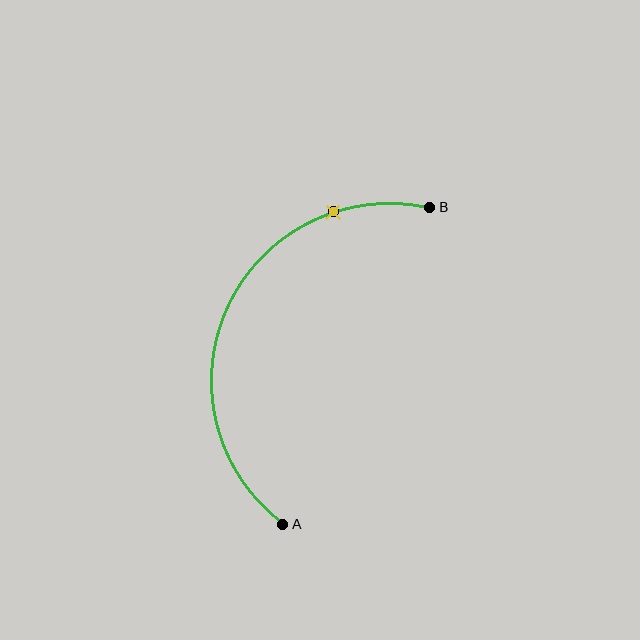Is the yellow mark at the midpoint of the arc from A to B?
No. The yellow mark lies on the arc but is closer to endpoint B. The arc midpoint would be at the point on the curve equidistant along the arc from both A and B.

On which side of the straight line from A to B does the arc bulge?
The arc bulges to the left of the straight line connecting A and B.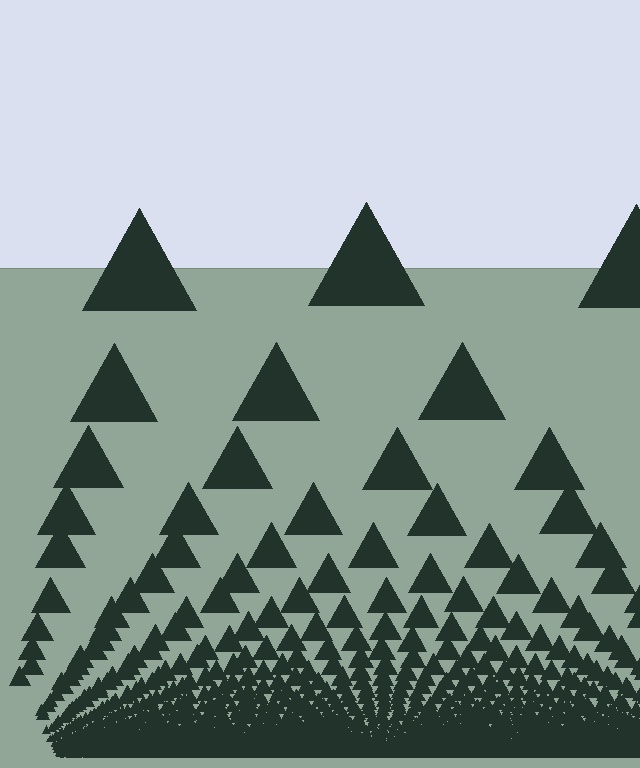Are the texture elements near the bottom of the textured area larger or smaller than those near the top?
Smaller. The gradient is inverted — elements near the bottom are smaller and denser.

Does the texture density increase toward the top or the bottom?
Density increases toward the bottom.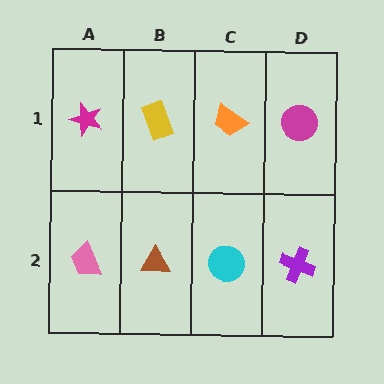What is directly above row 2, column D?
A magenta circle.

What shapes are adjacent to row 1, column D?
A purple cross (row 2, column D), an orange trapezoid (row 1, column C).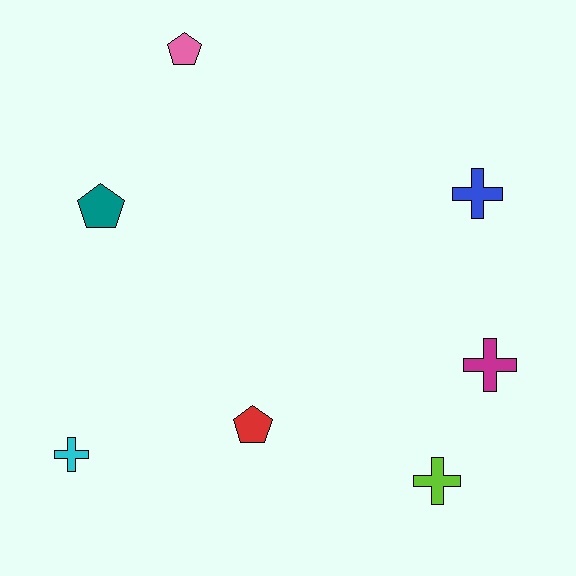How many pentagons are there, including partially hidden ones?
There are 3 pentagons.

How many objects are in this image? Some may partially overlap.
There are 7 objects.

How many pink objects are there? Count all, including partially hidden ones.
There is 1 pink object.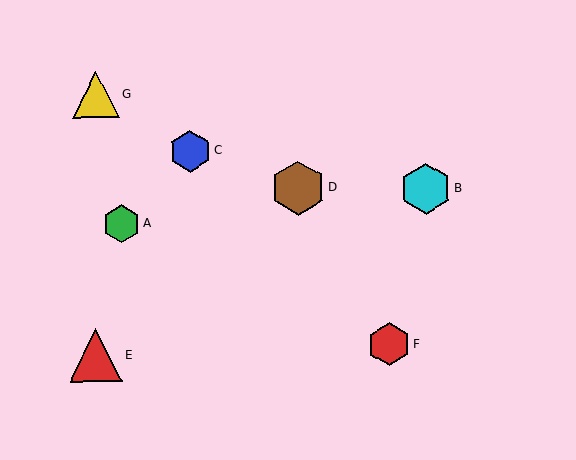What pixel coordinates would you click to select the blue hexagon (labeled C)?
Click at (190, 151) to select the blue hexagon C.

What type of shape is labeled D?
Shape D is a brown hexagon.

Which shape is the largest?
The brown hexagon (labeled D) is the largest.